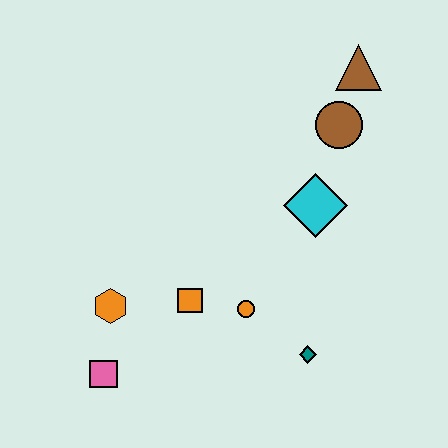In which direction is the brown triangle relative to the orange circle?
The brown triangle is above the orange circle.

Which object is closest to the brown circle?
The brown triangle is closest to the brown circle.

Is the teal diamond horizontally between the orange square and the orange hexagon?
No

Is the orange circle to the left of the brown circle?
Yes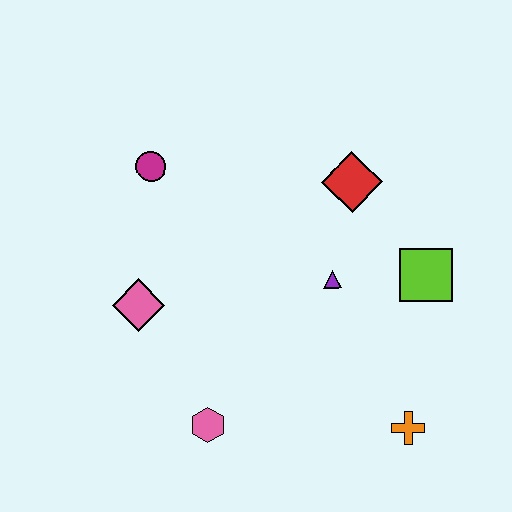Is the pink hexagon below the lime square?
Yes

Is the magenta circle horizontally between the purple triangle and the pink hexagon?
No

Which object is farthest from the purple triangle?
The magenta circle is farthest from the purple triangle.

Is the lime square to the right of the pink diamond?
Yes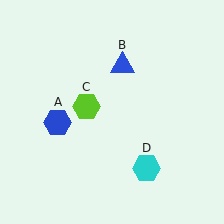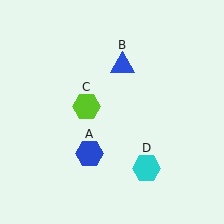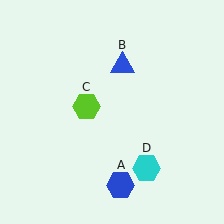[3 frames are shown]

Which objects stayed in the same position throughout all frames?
Blue triangle (object B) and lime hexagon (object C) and cyan hexagon (object D) remained stationary.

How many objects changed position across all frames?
1 object changed position: blue hexagon (object A).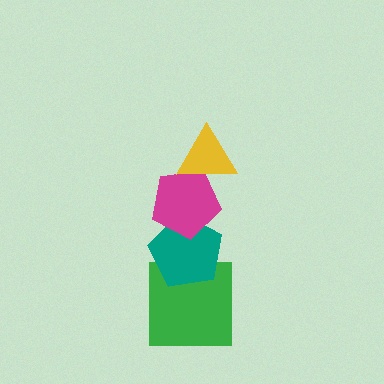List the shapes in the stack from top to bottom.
From top to bottom: the yellow triangle, the magenta pentagon, the teal pentagon, the green square.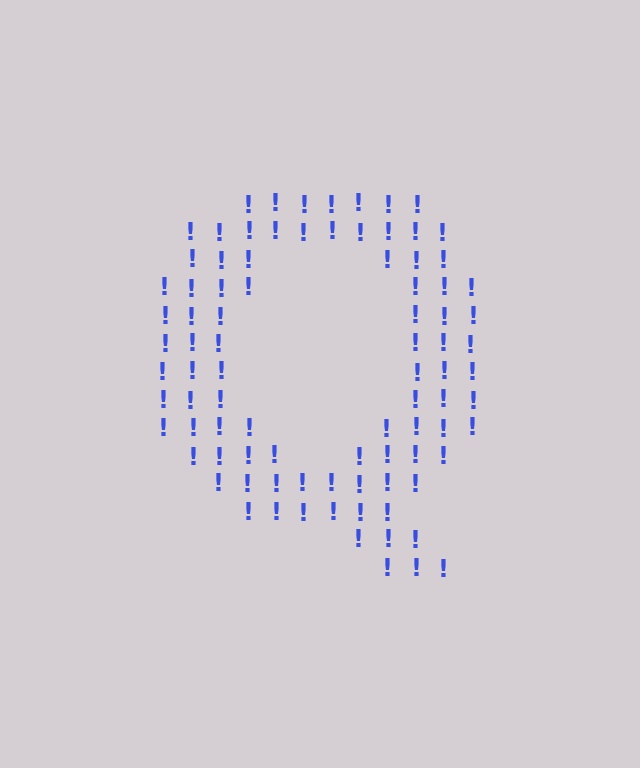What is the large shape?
The large shape is the letter Q.